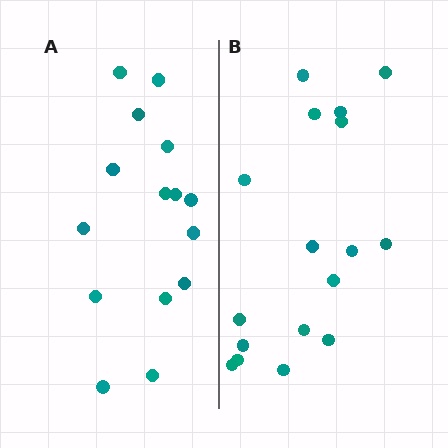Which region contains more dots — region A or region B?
Region B (the right region) has more dots.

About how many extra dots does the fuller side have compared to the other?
Region B has just a few more — roughly 2 or 3 more dots than region A.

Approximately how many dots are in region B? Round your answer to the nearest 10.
About 20 dots. (The exact count is 17, which rounds to 20.)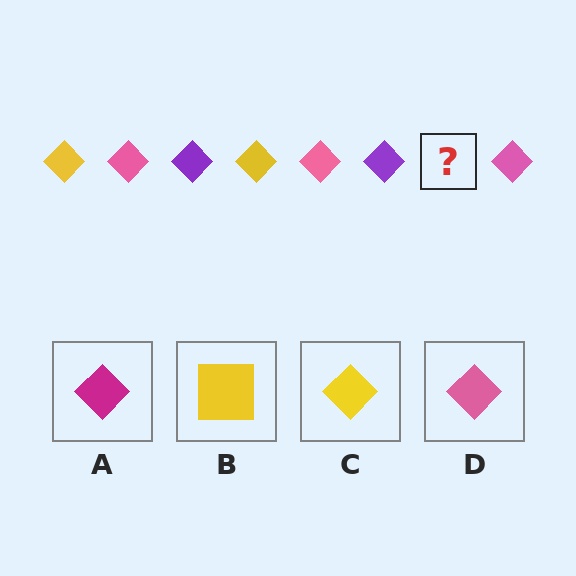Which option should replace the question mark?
Option C.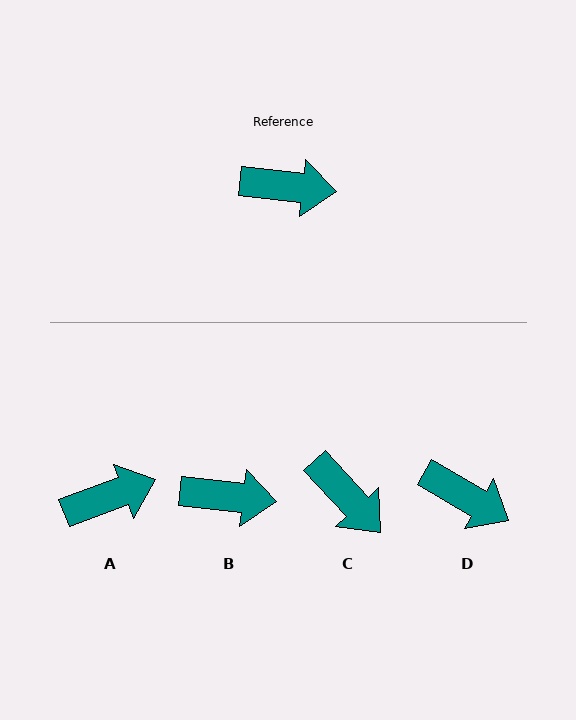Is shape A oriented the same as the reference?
No, it is off by about 27 degrees.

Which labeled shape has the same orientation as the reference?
B.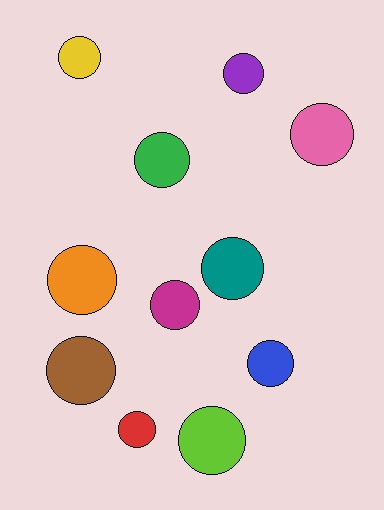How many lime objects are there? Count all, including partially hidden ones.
There is 1 lime object.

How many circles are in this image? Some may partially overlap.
There are 11 circles.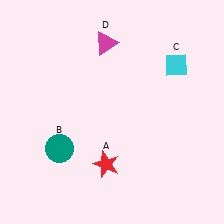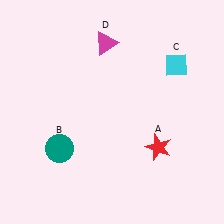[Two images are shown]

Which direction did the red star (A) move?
The red star (A) moved right.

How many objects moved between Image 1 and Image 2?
1 object moved between the two images.